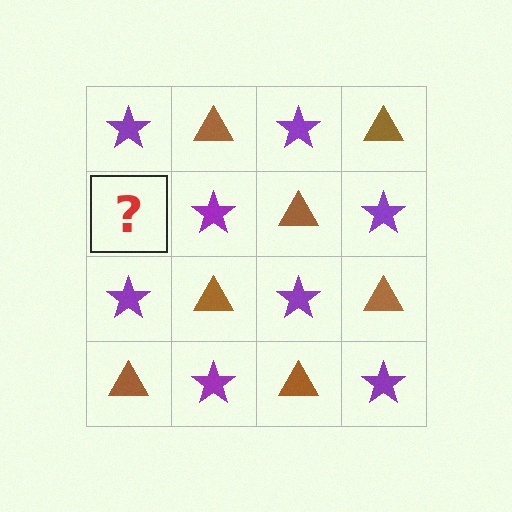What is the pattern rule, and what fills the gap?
The rule is that it alternates purple star and brown triangle in a checkerboard pattern. The gap should be filled with a brown triangle.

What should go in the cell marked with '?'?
The missing cell should contain a brown triangle.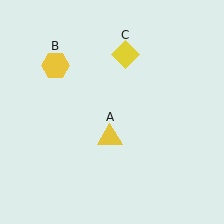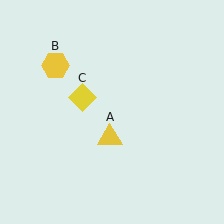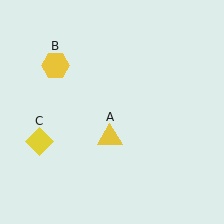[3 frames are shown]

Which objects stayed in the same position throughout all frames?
Yellow triangle (object A) and yellow hexagon (object B) remained stationary.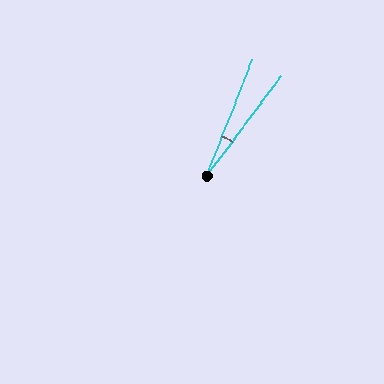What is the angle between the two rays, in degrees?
Approximately 15 degrees.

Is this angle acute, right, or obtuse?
It is acute.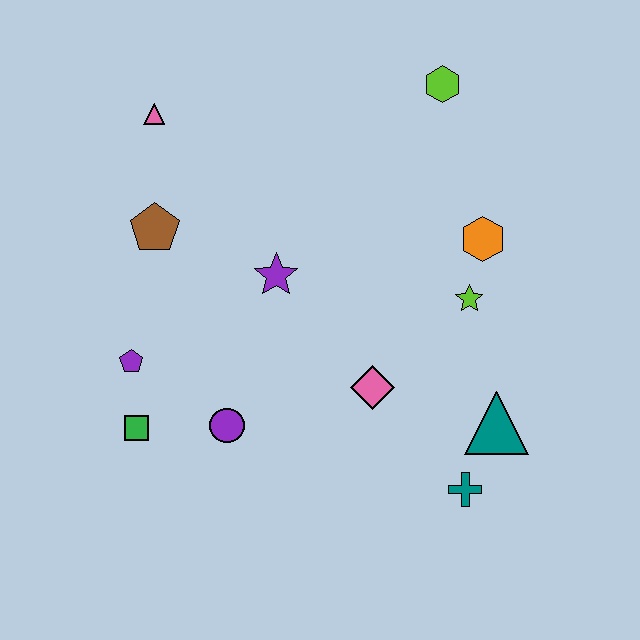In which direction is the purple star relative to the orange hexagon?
The purple star is to the left of the orange hexagon.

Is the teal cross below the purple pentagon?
Yes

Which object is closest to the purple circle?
The green square is closest to the purple circle.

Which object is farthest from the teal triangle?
The pink triangle is farthest from the teal triangle.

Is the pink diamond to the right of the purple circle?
Yes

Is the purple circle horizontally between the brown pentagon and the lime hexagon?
Yes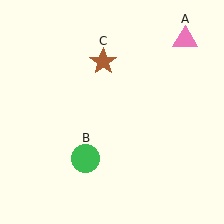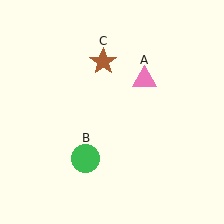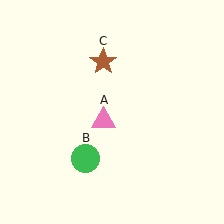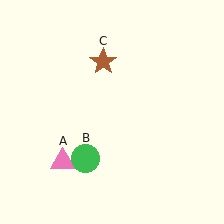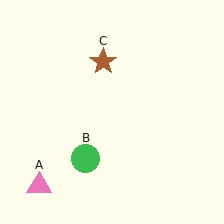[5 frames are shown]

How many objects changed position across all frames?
1 object changed position: pink triangle (object A).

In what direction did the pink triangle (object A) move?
The pink triangle (object A) moved down and to the left.